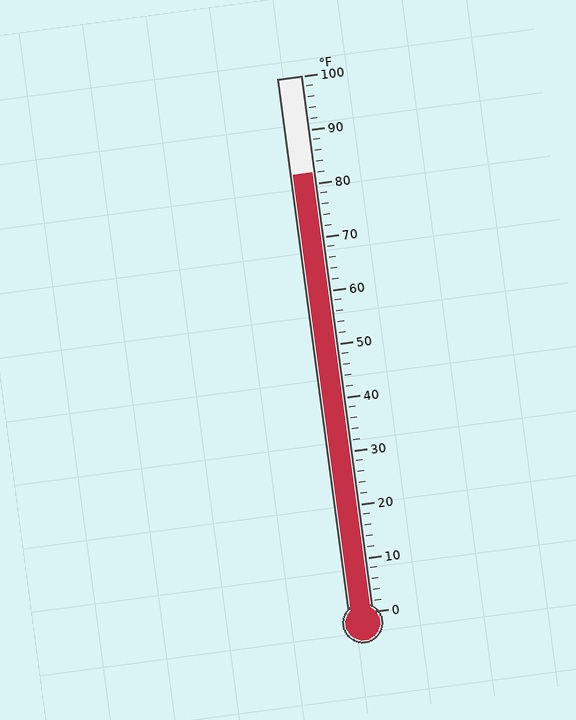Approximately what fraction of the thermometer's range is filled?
The thermometer is filled to approximately 80% of its range.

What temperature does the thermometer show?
The thermometer shows approximately 82°F.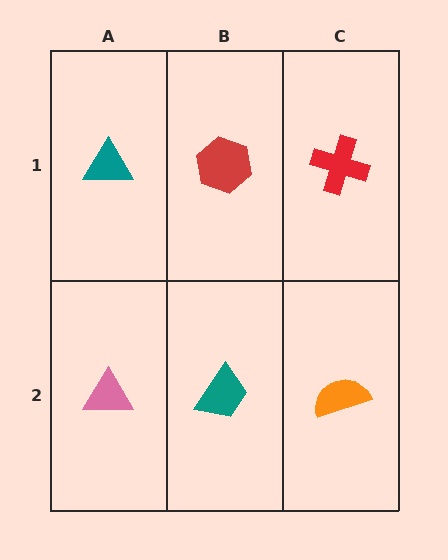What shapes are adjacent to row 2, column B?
A red hexagon (row 1, column B), a pink triangle (row 2, column A), an orange semicircle (row 2, column C).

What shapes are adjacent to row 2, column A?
A teal triangle (row 1, column A), a teal trapezoid (row 2, column B).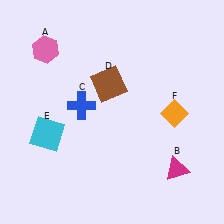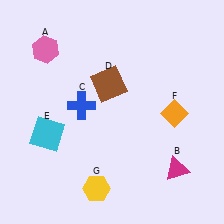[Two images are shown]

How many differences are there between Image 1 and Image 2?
There is 1 difference between the two images.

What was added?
A yellow hexagon (G) was added in Image 2.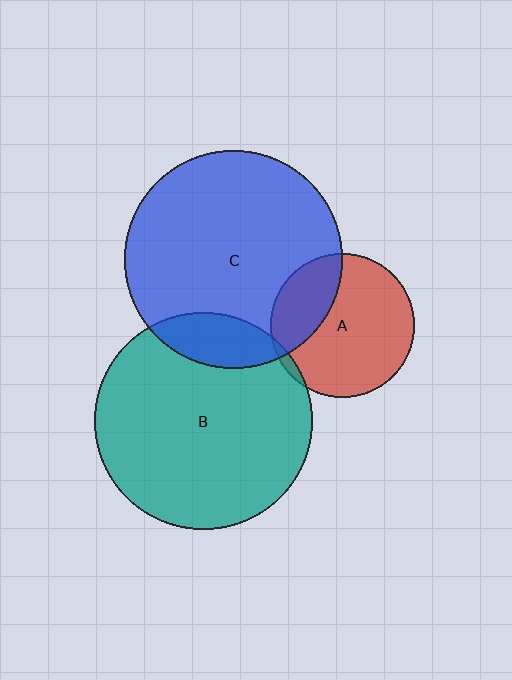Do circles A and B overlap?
Yes.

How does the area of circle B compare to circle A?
Approximately 2.3 times.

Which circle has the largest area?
Circle B (teal).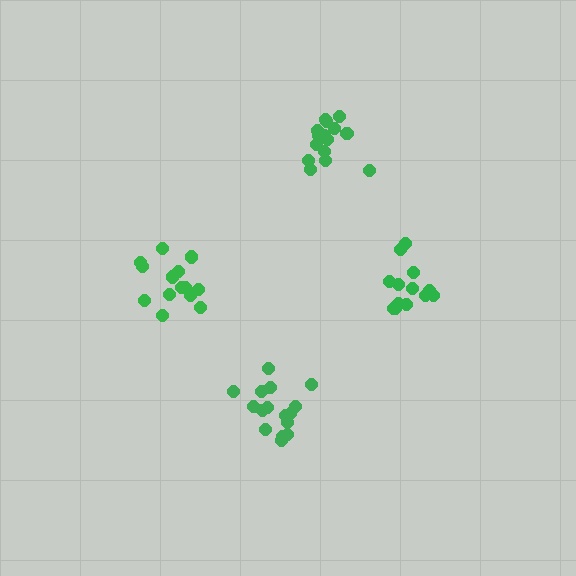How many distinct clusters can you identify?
There are 4 distinct clusters.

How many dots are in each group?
Group 1: 15 dots, Group 2: 16 dots, Group 3: 14 dots, Group 4: 13 dots (58 total).